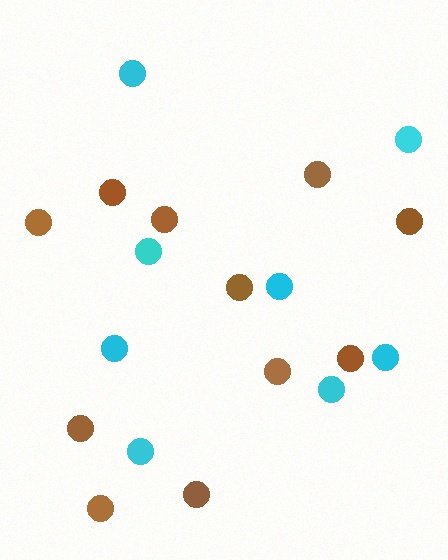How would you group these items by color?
There are 2 groups: one group of cyan circles (8) and one group of brown circles (11).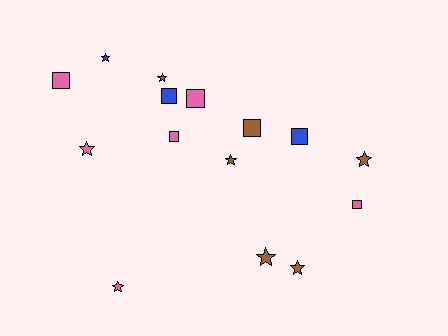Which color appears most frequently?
Brown, with 6 objects.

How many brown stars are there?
There are 5 brown stars.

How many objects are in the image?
There are 15 objects.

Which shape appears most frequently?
Star, with 8 objects.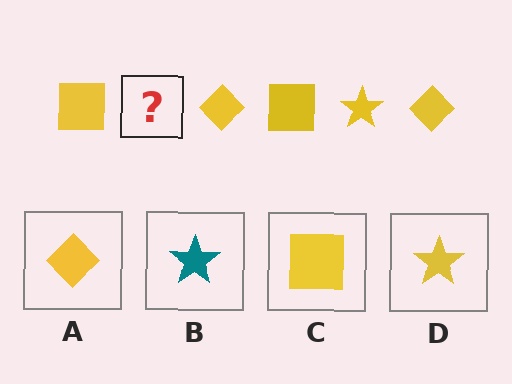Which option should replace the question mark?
Option D.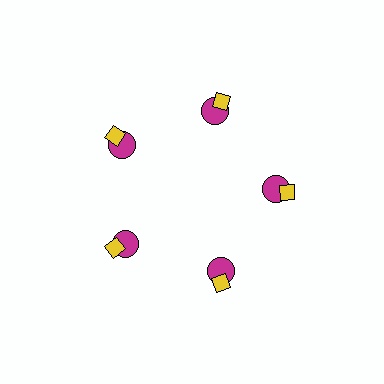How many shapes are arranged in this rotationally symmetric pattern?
There are 10 shapes, arranged in 5 groups of 2.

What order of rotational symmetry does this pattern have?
This pattern has 5-fold rotational symmetry.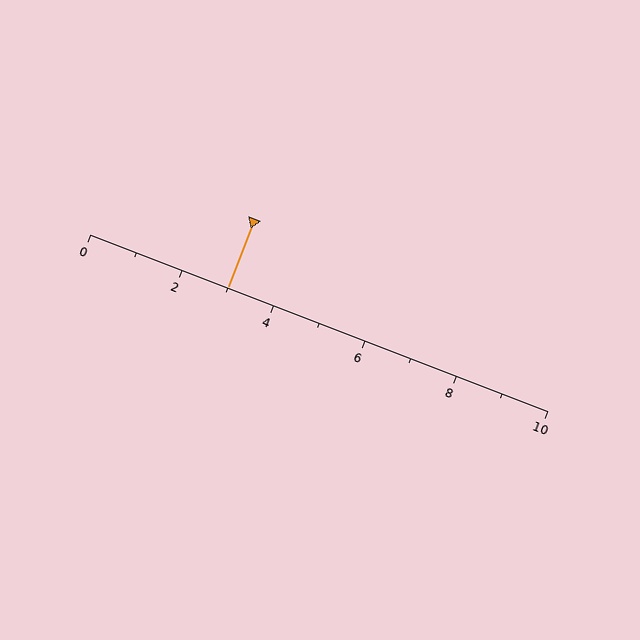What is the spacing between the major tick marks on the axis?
The major ticks are spaced 2 apart.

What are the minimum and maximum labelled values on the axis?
The axis runs from 0 to 10.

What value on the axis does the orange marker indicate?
The marker indicates approximately 3.